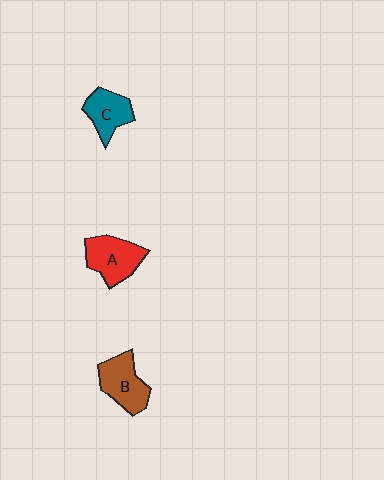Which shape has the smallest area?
Shape C (teal).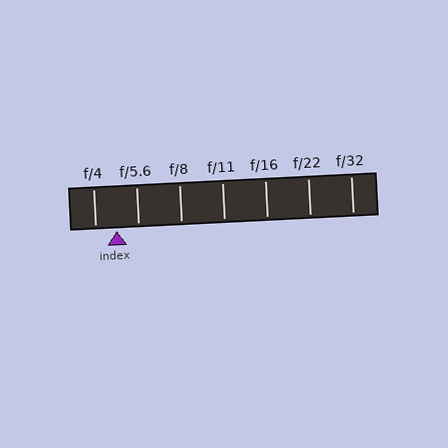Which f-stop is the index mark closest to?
The index mark is closest to f/4.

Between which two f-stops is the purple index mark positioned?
The index mark is between f/4 and f/5.6.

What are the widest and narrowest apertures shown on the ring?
The widest aperture shown is f/4 and the narrowest is f/32.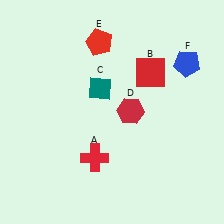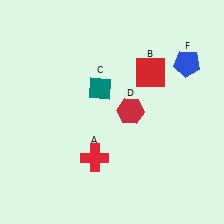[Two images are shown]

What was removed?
The red pentagon (E) was removed in Image 2.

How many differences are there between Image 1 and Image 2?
There is 1 difference between the two images.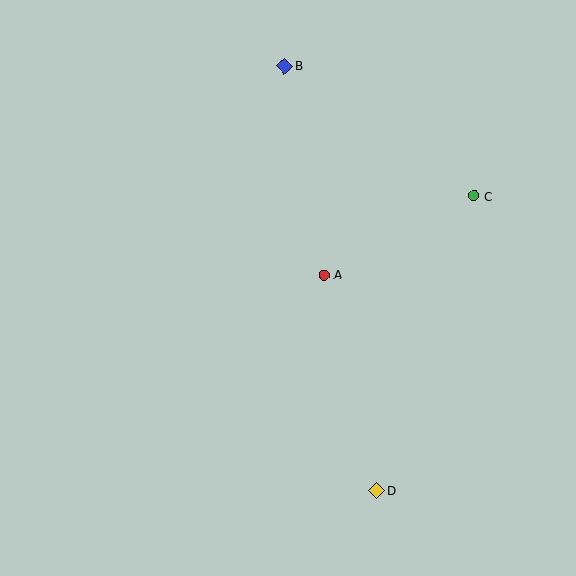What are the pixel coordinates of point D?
Point D is at (377, 491).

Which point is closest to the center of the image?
Point A at (324, 275) is closest to the center.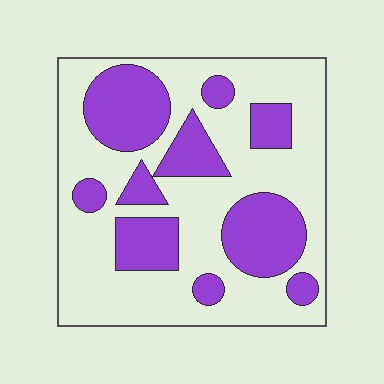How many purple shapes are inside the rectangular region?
10.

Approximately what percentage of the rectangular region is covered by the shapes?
Approximately 35%.